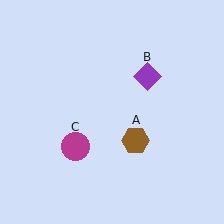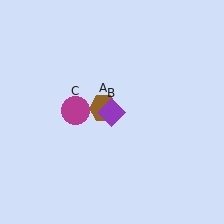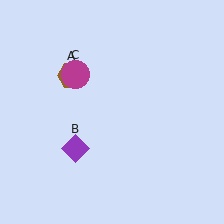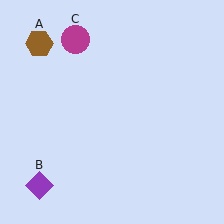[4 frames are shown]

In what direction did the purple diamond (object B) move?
The purple diamond (object B) moved down and to the left.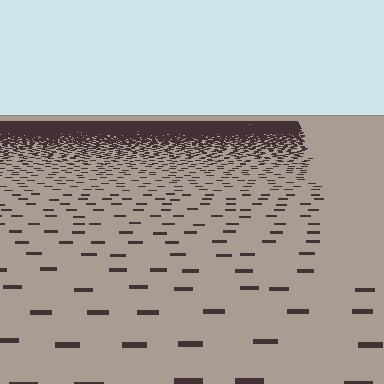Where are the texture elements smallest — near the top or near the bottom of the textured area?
Near the top.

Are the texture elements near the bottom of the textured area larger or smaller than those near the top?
Larger. Near the bottom, elements are closer to the viewer and appear at a bigger on-screen size.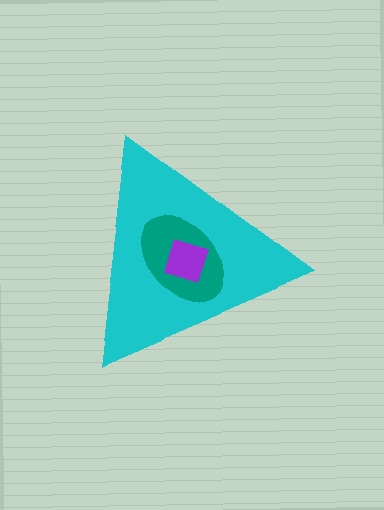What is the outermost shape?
The cyan triangle.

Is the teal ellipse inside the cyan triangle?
Yes.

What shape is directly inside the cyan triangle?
The teal ellipse.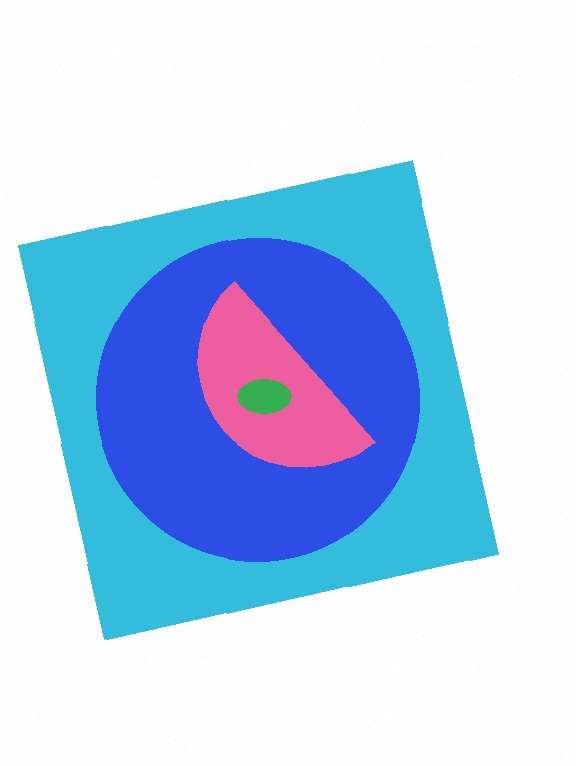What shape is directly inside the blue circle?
The pink semicircle.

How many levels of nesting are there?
4.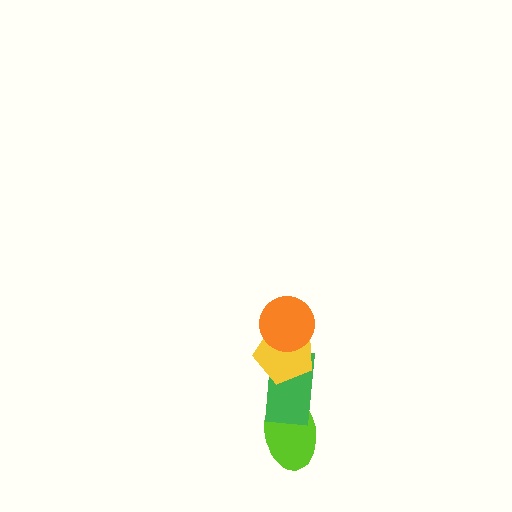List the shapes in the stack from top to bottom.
From top to bottom: the orange circle, the yellow pentagon, the green rectangle, the lime ellipse.